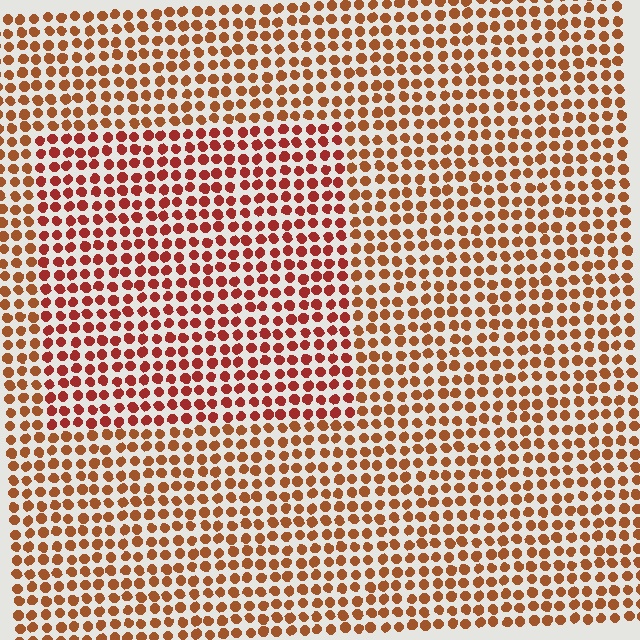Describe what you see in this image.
The image is filled with small brown elements in a uniform arrangement. A rectangle-shaped region is visible where the elements are tinted to a slightly different hue, forming a subtle color boundary.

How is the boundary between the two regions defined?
The boundary is defined purely by a slight shift in hue (about 22 degrees). Spacing, size, and orientation are identical on both sides.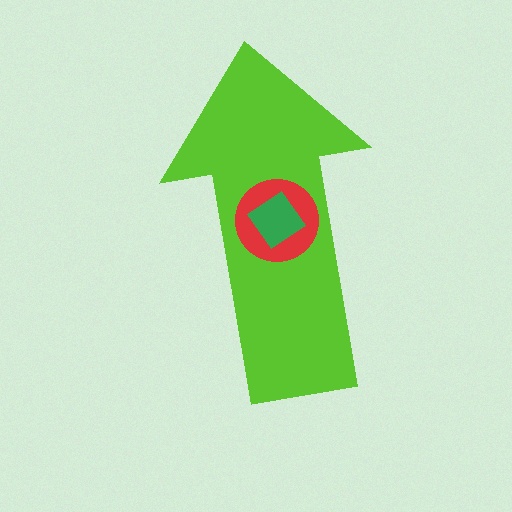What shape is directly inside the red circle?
The green diamond.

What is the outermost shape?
The lime arrow.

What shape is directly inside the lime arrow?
The red circle.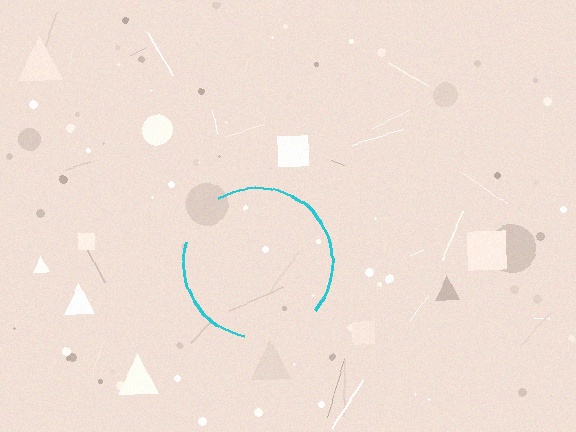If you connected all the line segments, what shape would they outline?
They would outline a circle.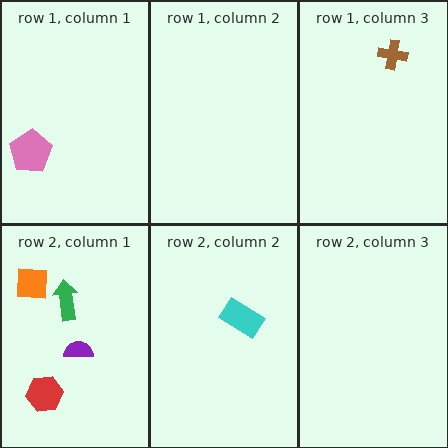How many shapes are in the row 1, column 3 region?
1.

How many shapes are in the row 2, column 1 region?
4.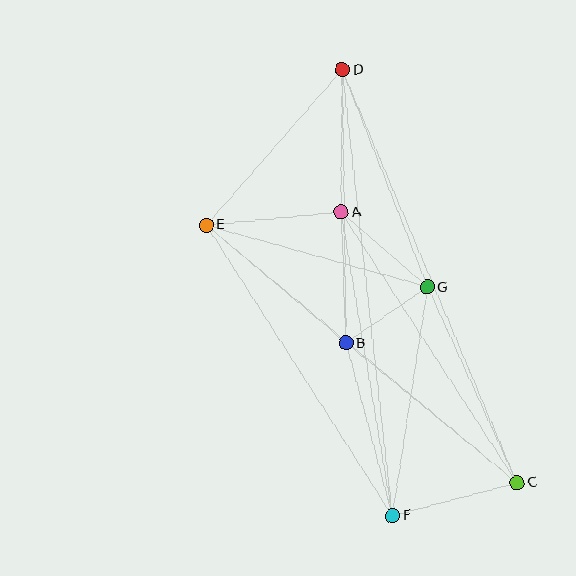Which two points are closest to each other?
Points B and G are closest to each other.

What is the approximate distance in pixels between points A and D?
The distance between A and D is approximately 142 pixels.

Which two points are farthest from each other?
Points D and F are farthest from each other.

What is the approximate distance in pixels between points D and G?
The distance between D and G is approximately 233 pixels.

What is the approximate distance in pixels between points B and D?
The distance between B and D is approximately 273 pixels.